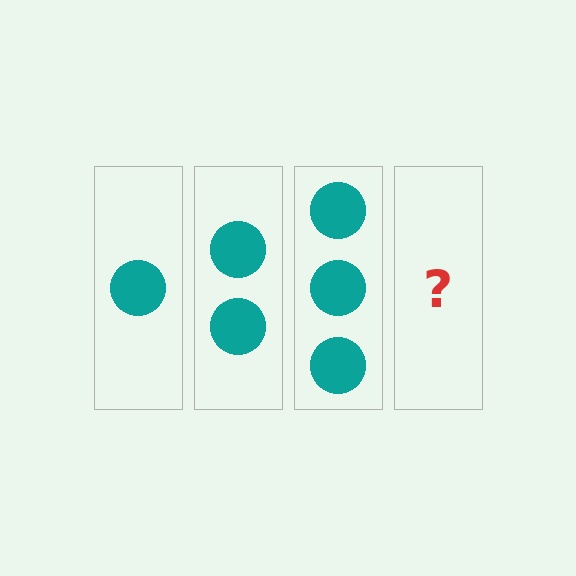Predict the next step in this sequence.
The next step is 4 circles.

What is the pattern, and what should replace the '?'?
The pattern is that each step adds one more circle. The '?' should be 4 circles.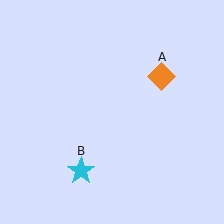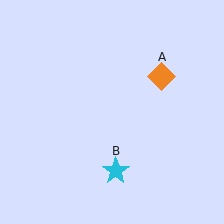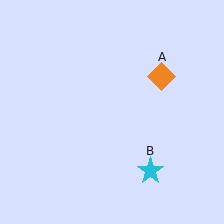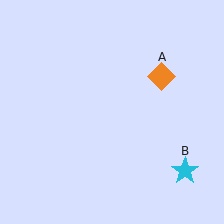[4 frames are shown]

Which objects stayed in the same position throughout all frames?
Orange diamond (object A) remained stationary.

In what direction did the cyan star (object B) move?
The cyan star (object B) moved right.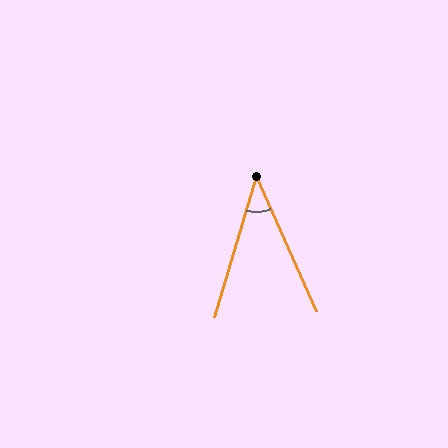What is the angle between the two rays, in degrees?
Approximately 40 degrees.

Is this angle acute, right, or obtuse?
It is acute.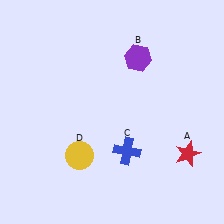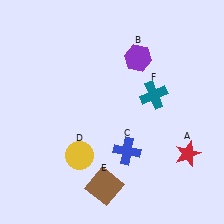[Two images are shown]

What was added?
A brown square (E), a teal cross (F) were added in Image 2.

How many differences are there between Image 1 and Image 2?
There are 2 differences between the two images.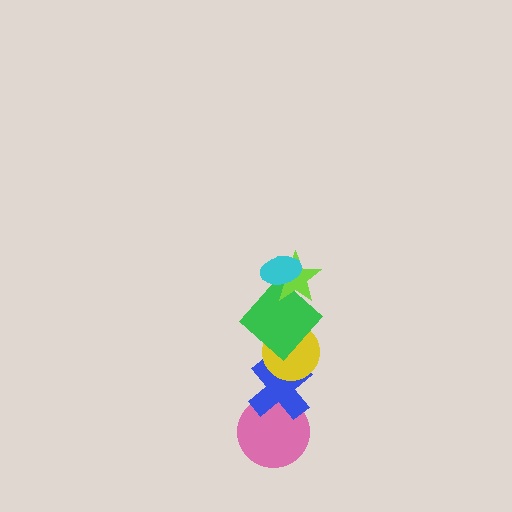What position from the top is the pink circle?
The pink circle is 6th from the top.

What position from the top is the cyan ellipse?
The cyan ellipse is 1st from the top.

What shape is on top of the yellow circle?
The green diamond is on top of the yellow circle.